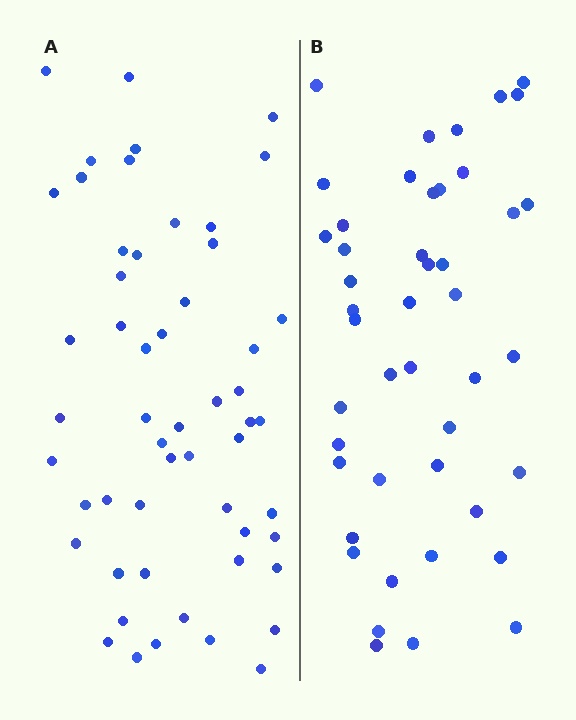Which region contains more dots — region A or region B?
Region A (the left region) has more dots.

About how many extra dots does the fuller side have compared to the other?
Region A has roughly 8 or so more dots than region B.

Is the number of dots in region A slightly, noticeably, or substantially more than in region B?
Region A has only slightly more — the two regions are fairly close. The ratio is roughly 1.2 to 1.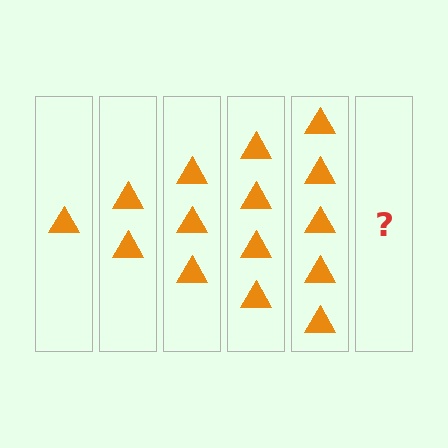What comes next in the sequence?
The next element should be 6 triangles.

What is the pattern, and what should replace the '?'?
The pattern is that each step adds one more triangle. The '?' should be 6 triangles.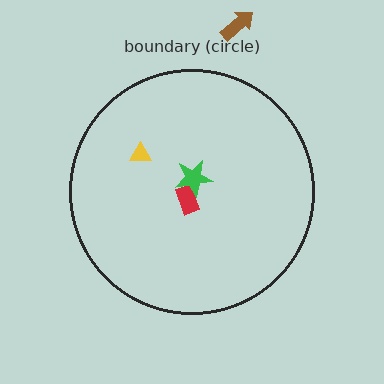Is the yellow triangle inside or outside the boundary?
Inside.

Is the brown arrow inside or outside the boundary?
Outside.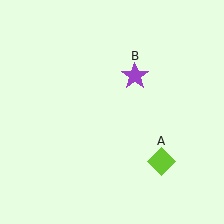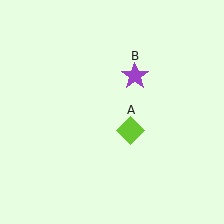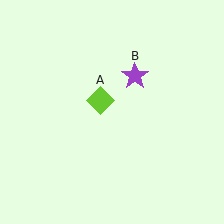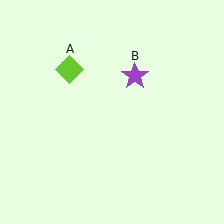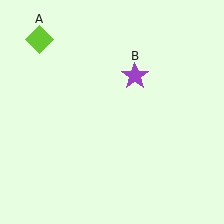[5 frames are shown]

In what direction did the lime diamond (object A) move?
The lime diamond (object A) moved up and to the left.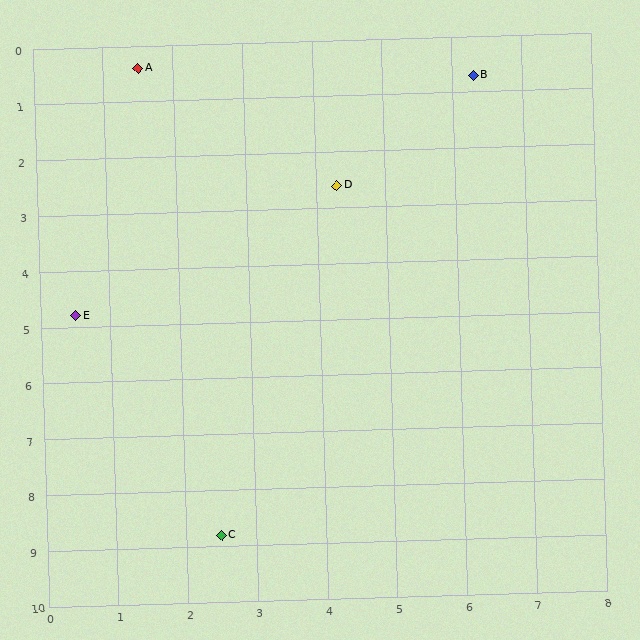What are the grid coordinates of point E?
Point E is at approximately (0.5, 4.8).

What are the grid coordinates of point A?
Point A is at approximately (1.5, 0.4).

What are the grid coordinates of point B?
Point B is at approximately (6.3, 0.7).